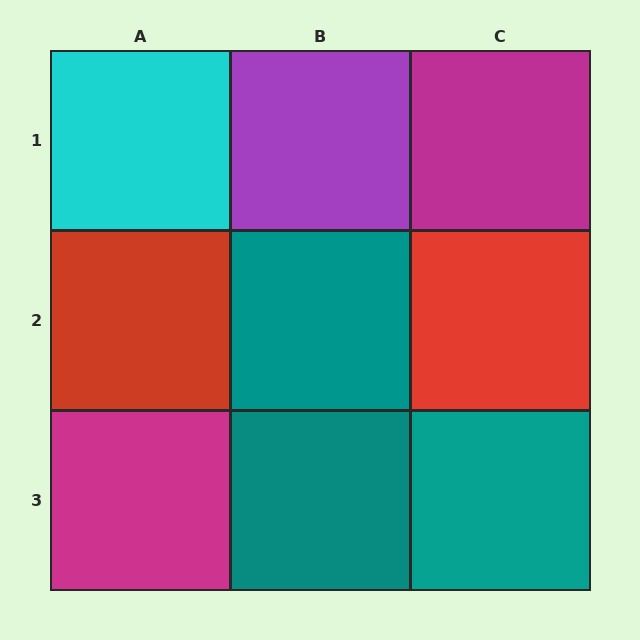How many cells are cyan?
1 cell is cyan.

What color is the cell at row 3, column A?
Magenta.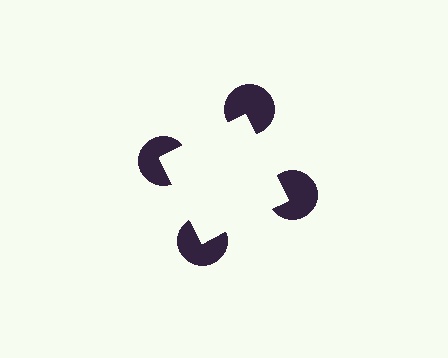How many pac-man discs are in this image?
There are 4 — one at each vertex of the illusory square.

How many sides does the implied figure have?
4 sides.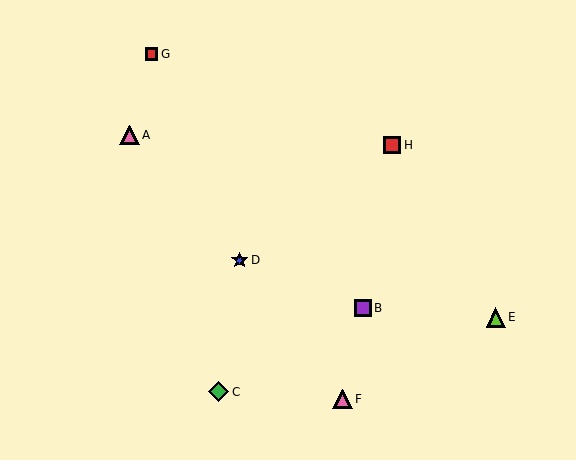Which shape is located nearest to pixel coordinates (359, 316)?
The purple square (labeled B) at (363, 308) is nearest to that location.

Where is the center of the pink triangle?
The center of the pink triangle is at (342, 399).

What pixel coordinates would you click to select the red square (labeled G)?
Click at (151, 54) to select the red square G.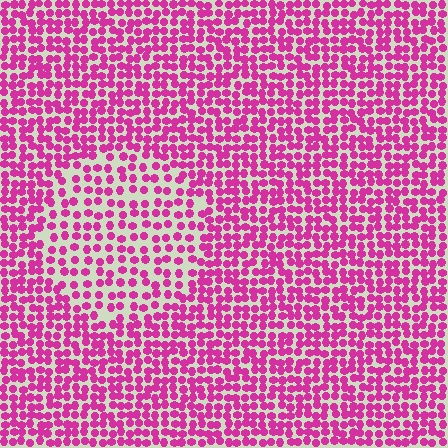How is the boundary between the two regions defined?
The boundary is defined by a change in element density (approximately 1.7x ratio). All elements are the same color, size, and shape.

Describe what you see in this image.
The image contains small magenta elements arranged at two different densities. A circle-shaped region is visible where the elements are less densely packed than the surrounding area.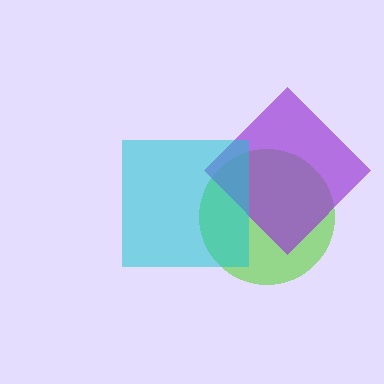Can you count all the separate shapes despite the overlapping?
Yes, there are 3 separate shapes.